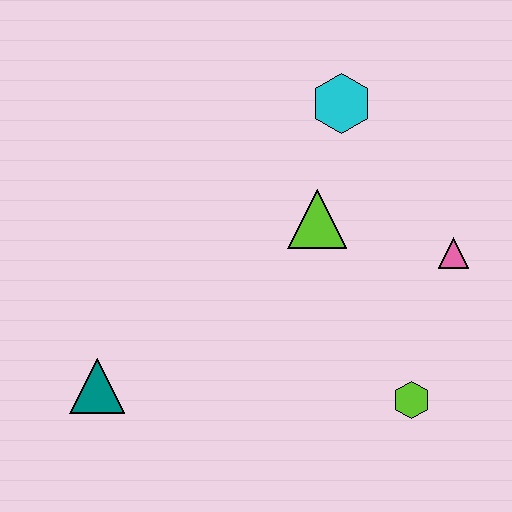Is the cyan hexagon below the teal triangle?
No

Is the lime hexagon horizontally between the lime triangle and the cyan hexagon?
No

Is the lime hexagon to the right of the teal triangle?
Yes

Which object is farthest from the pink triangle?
The teal triangle is farthest from the pink triangle.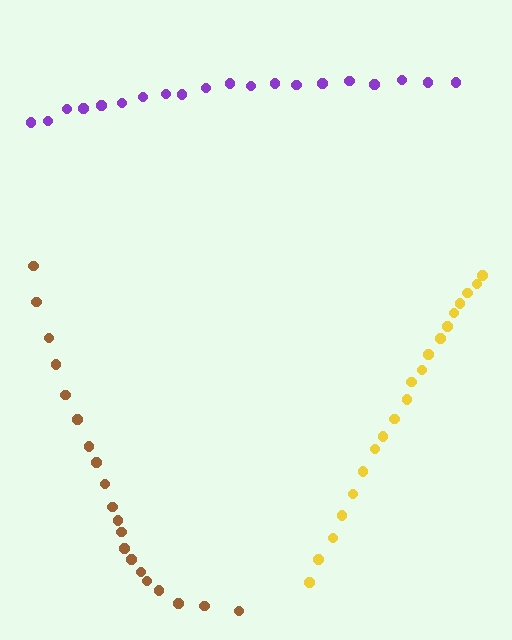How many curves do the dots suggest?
There are 3 distinct paths.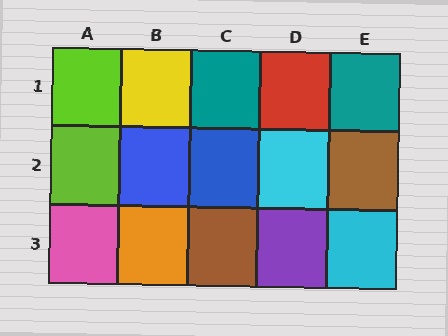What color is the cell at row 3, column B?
Orange.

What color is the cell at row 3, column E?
Cyan.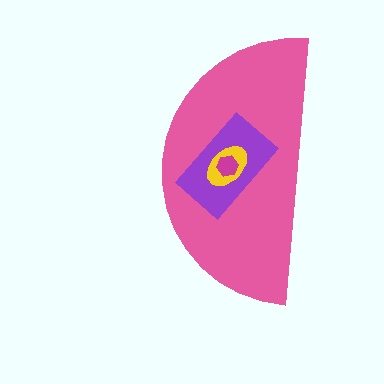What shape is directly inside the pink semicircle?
The purple rectangle.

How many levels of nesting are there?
4.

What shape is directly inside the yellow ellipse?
The magenta hexagon.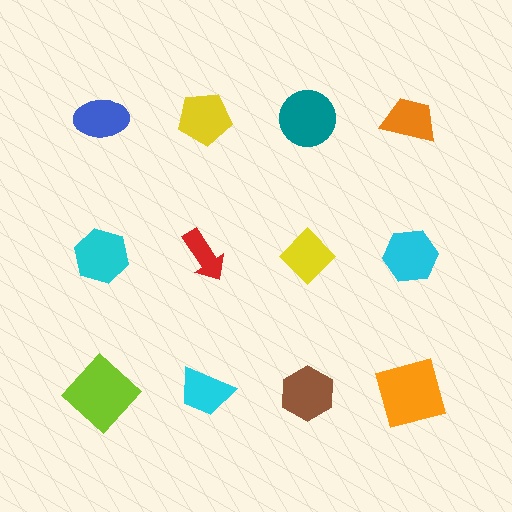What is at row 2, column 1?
A cyan hexagon.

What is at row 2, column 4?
A cyan hexagon.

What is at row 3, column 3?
A brown hexagon.